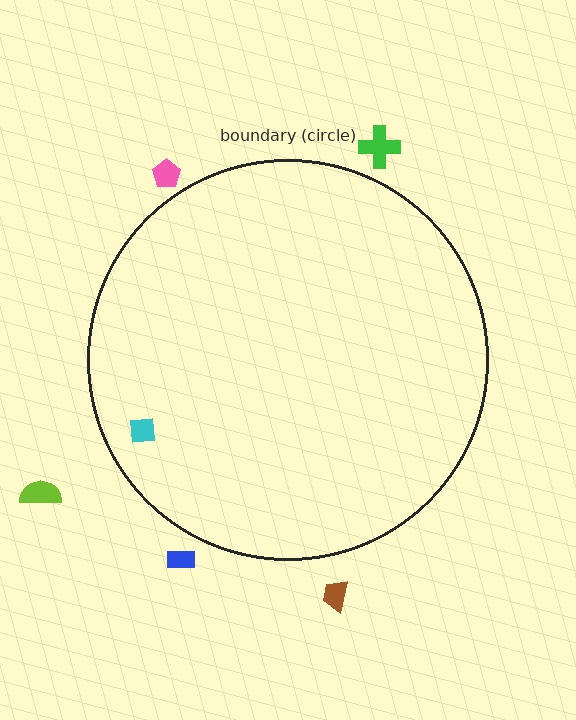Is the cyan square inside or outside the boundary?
Inside.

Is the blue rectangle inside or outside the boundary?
Outside.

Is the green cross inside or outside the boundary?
Outside.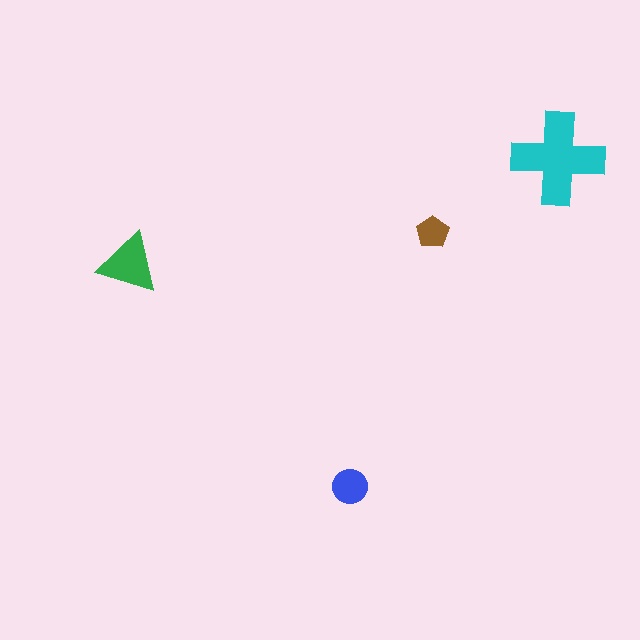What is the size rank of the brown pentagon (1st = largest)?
4th.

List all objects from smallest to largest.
The brown pentagon, the blue circle, the green triangle, the cyan cross.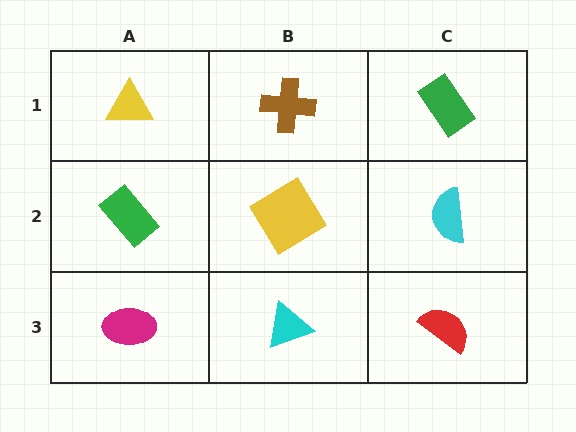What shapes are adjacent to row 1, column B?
A yellow diamond (row 2, column B), a yellow triangle (row 1, column A), a green rectangle (row 1, column C).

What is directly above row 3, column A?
A green rectangle.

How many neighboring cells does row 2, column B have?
4.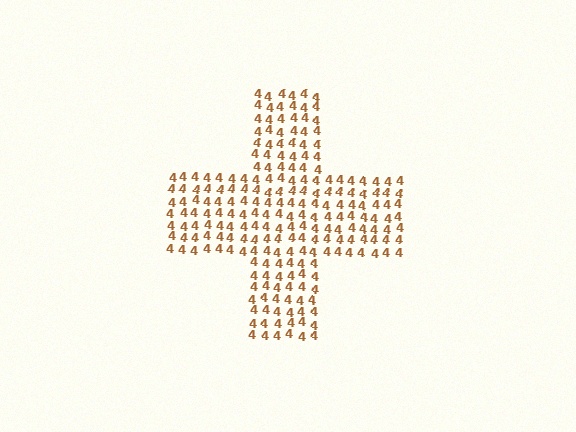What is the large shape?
The large shape is a cross.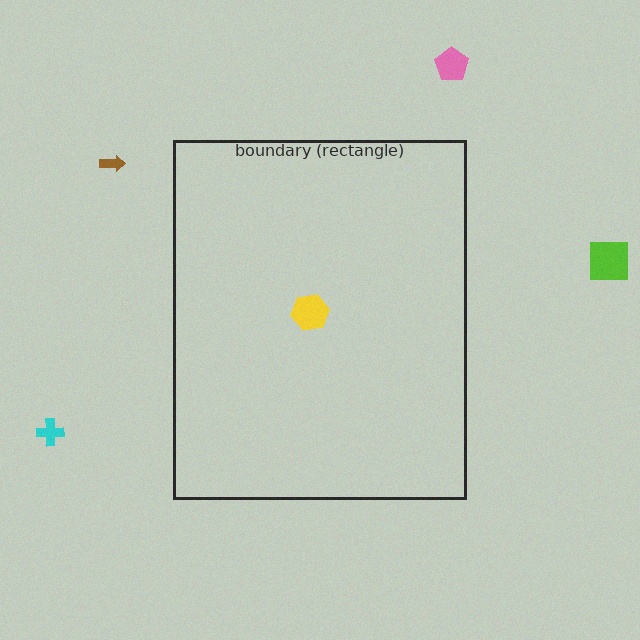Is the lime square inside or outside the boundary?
Outside.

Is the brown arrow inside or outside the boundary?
Outside.